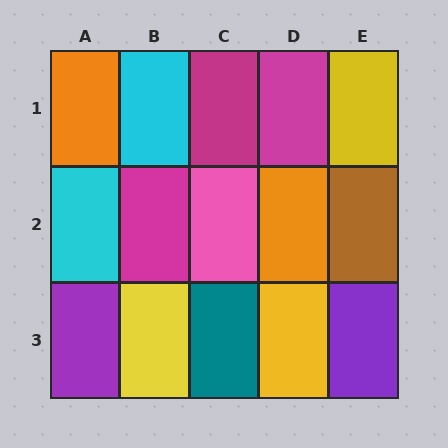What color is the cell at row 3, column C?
Teal.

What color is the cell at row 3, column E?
Purple.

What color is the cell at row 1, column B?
Cyan.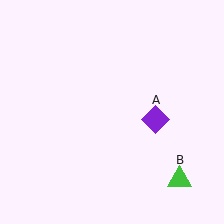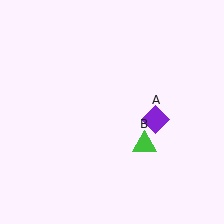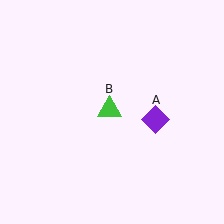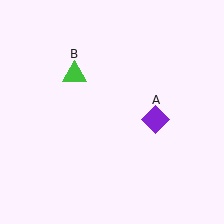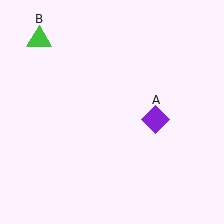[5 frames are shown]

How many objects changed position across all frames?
1 object changed position: green triangle (object B).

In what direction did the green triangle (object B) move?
The green triangle (object B) moved up and to the left.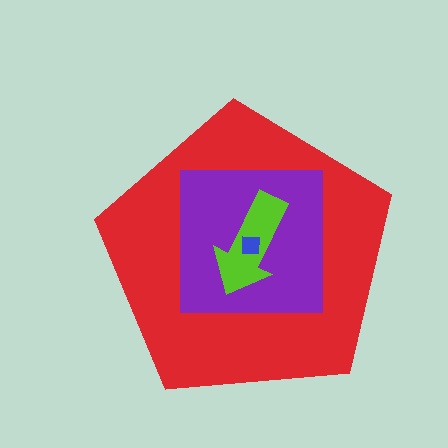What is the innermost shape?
The blue square.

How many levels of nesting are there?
4.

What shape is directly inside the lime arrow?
The blue square.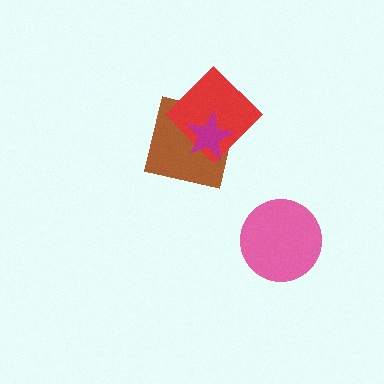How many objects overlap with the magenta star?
2 objects overlap with the magenta star.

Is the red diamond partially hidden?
Yes, it is partially covered by another shape.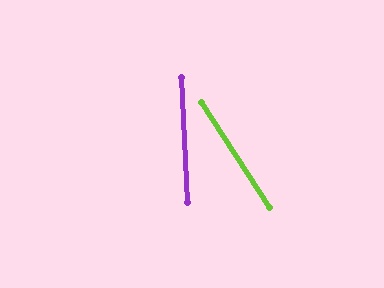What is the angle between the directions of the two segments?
Approximately 30 degrees.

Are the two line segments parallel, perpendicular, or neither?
Neither parallel nor perpendicular — they differ by about 30°.